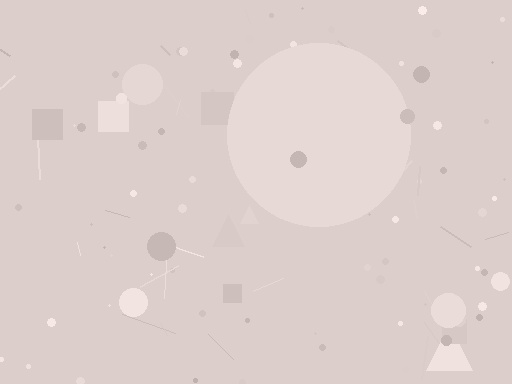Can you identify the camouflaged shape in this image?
The camouflaged shape is a circle.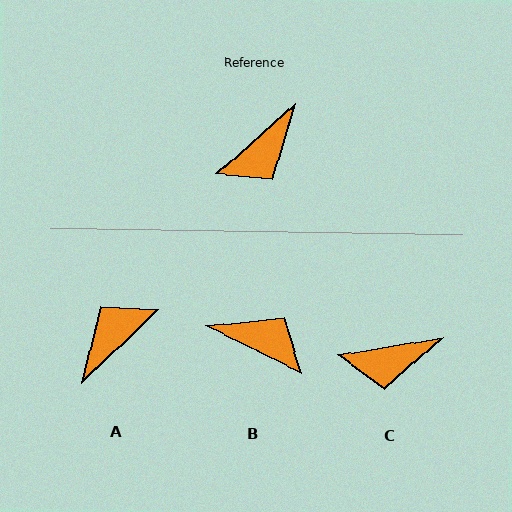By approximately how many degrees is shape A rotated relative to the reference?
Approximately 177 degrees clockwise.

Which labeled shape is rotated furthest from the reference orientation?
A, about 177 degrees away.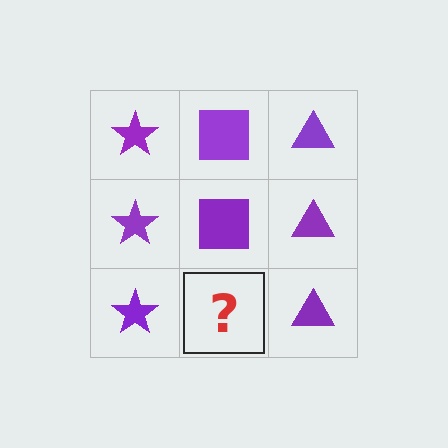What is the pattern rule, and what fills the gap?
The rule is that each column has a consistent shape. The gap should be filled with a purple square.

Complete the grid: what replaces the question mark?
The question mark should be replaced with a purple square.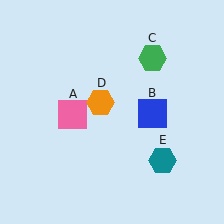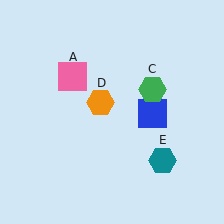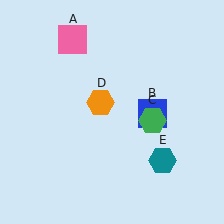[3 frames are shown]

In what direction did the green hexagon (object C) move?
The green hexagon (object C) moved down.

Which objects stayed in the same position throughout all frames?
Blue square (object B) and orange hexagon (object D) and teal hexagon (object E) remained stationary.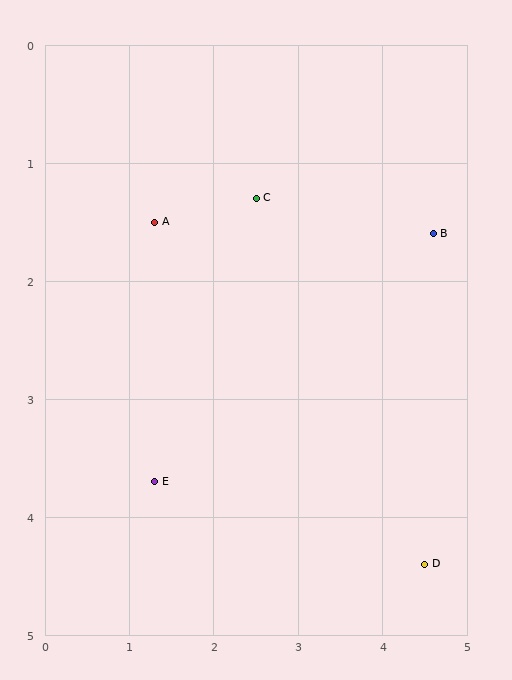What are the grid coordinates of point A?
Point A is at approximately (1.3, 1.5).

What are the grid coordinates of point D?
Point D is at approximately (4.5, 4.4).